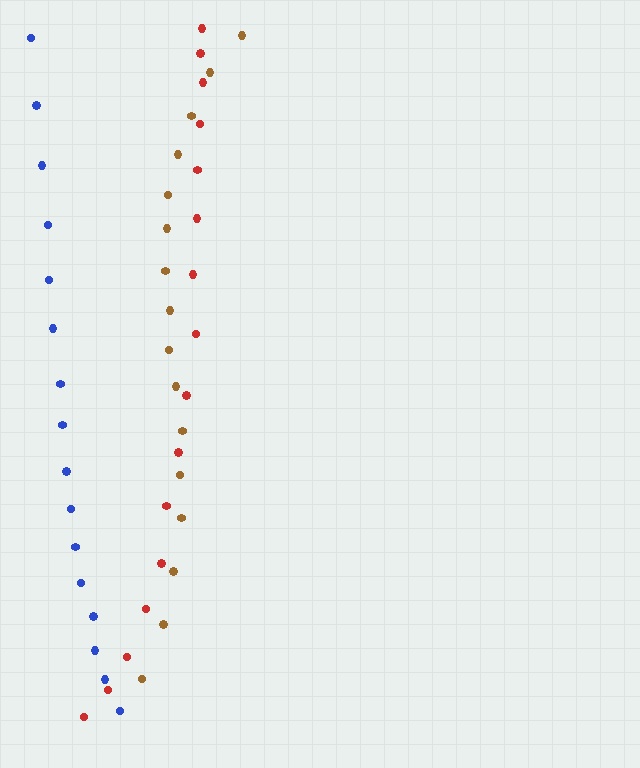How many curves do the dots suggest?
There are 3 distinct paths.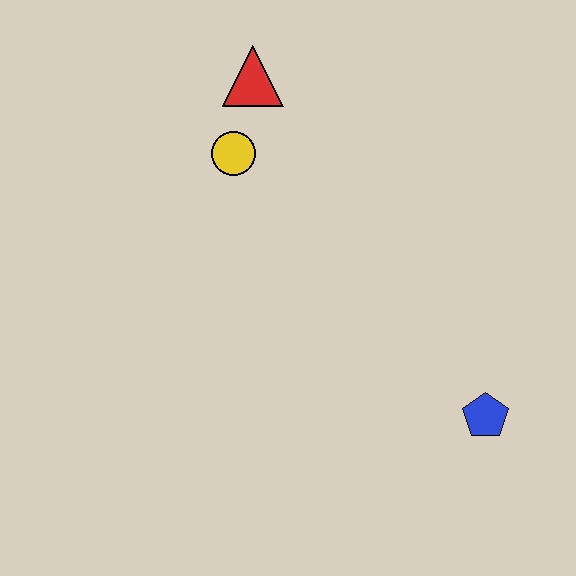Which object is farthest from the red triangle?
The blue pentagon is farthest from the red triangle.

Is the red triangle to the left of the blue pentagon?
Yes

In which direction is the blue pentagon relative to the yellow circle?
The blue pentagon is below the yellow circle.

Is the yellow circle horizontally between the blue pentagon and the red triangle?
No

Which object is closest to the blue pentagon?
The yellow circle is closest to the blue pentagon.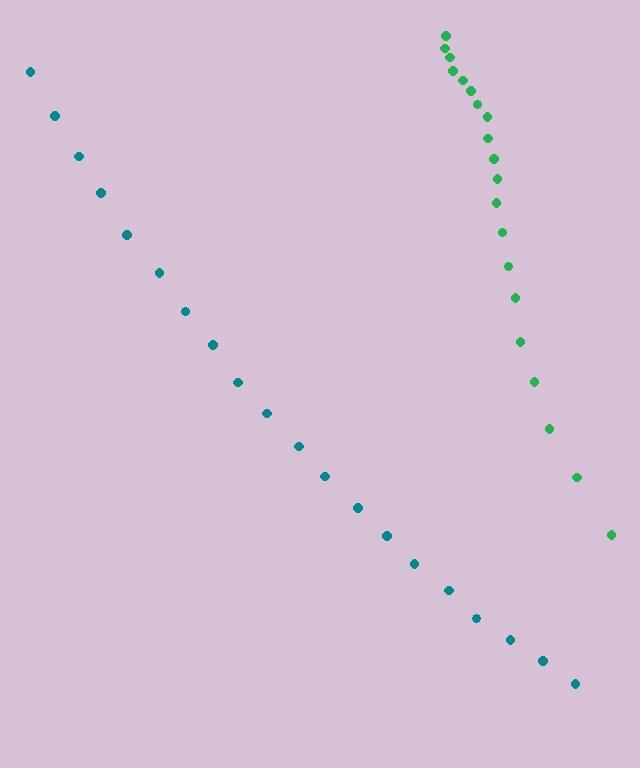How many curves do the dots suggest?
There are 2 distinct paths.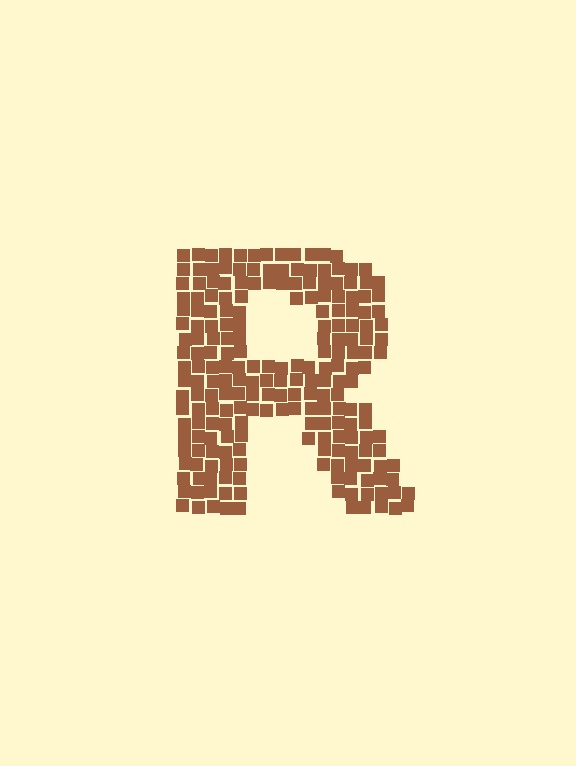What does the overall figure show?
The overall figure shows the letter R.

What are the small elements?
The small elements are squares.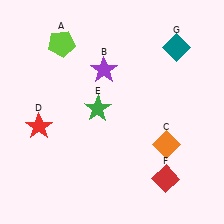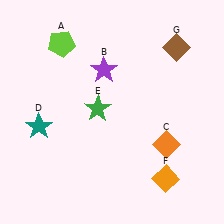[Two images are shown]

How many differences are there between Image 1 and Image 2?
There are 3 differences between the two images.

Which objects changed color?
D changed from red to teal. F changed from red to orange. G changed from teal to brown.